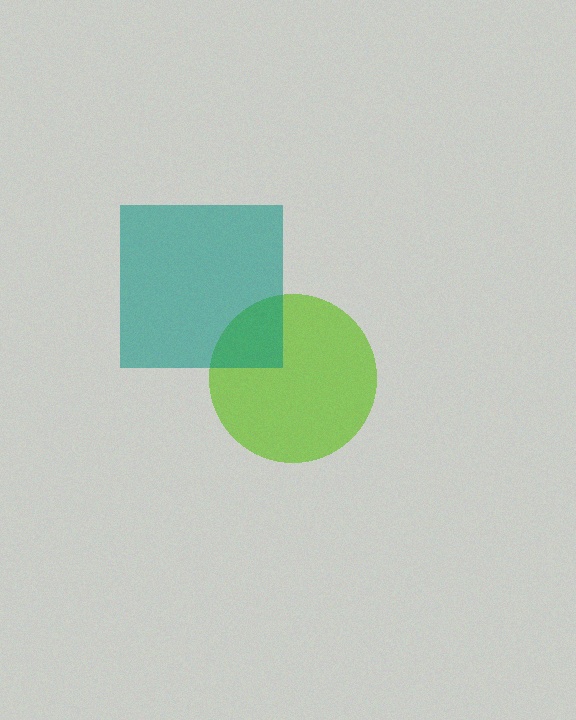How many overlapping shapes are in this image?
There are 2 overlapping shapes in the image.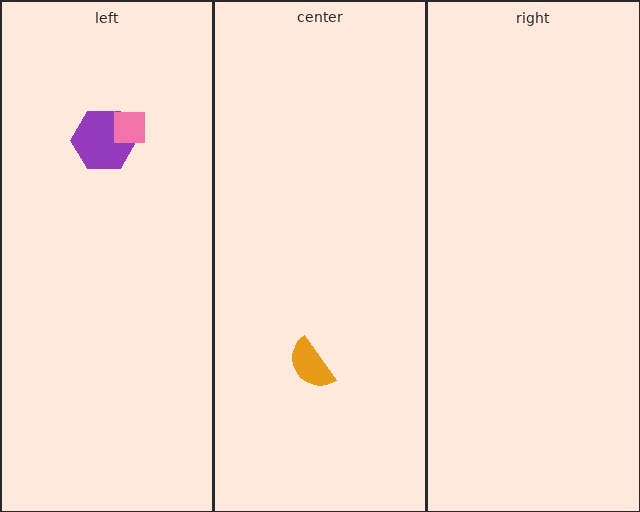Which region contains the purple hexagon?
The left region.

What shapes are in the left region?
The purple hexagon, the pink square.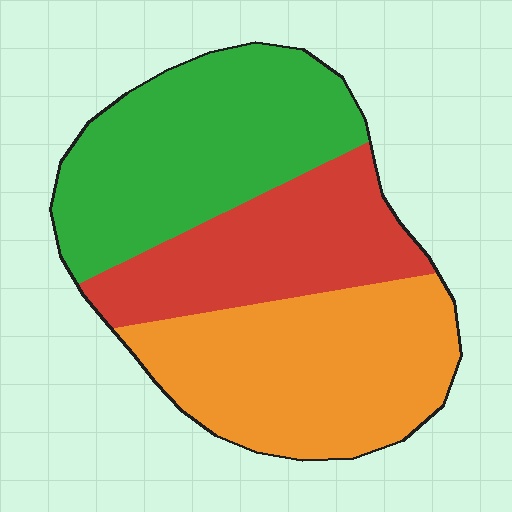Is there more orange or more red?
Orange.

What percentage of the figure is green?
Green takes up about three eighths (3/8) of the figure.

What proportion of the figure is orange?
Orange covers 37% of the figure.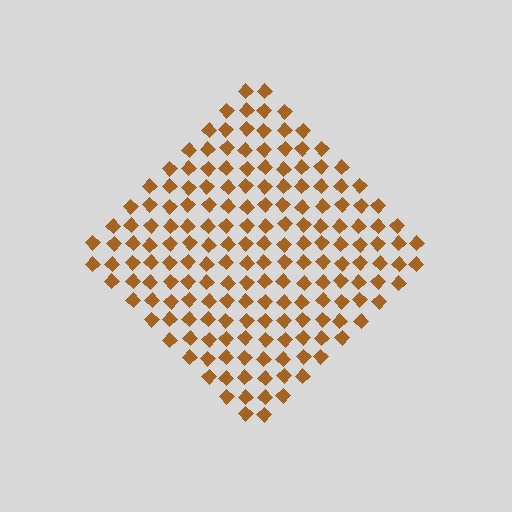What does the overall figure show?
The overall figure shows a diamond.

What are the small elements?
The small elements are diamonds.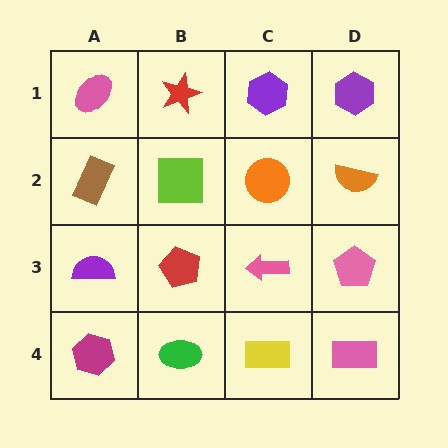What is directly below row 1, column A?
A brown rectangle.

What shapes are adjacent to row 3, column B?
A lime square (row 2, column B), a green ellipse (row 4, column B), a purple semicircle (row 3, column A), a pink arrow (row 3, column C).